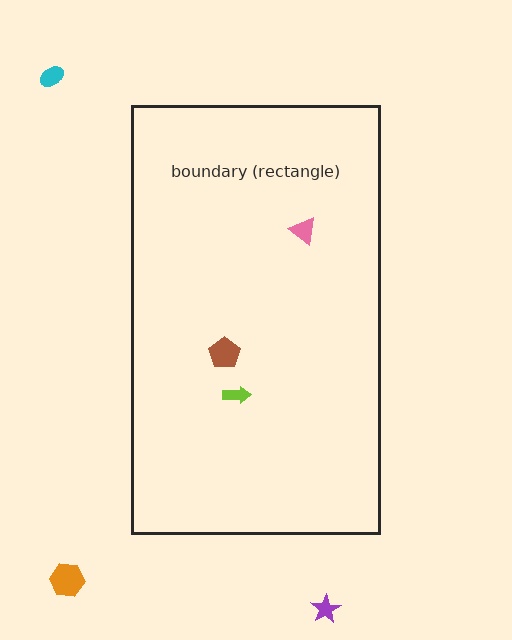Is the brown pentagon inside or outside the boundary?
Inside.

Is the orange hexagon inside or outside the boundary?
Outside.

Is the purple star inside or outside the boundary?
Outside.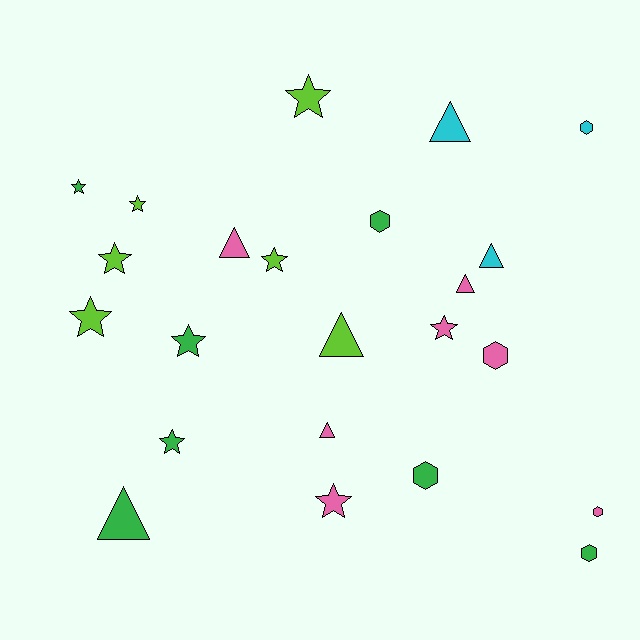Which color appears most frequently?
Green, with 7 objects.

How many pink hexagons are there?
There are 2 pink hexagons.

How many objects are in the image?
There are 23 objects.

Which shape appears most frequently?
Star, with 10 objects.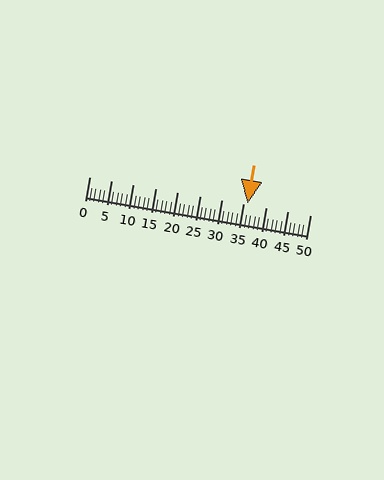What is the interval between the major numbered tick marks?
The major tick marks are spaced 5 units apart.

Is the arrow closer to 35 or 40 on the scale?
The arrow is closer to 35.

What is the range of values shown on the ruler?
The ruler shows values from 0 to 50.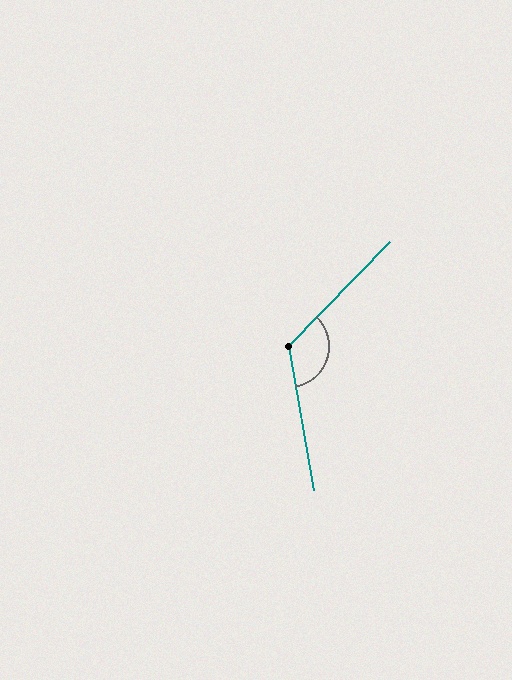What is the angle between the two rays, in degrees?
Approximately 126 degrees.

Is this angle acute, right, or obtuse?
It is obtuse.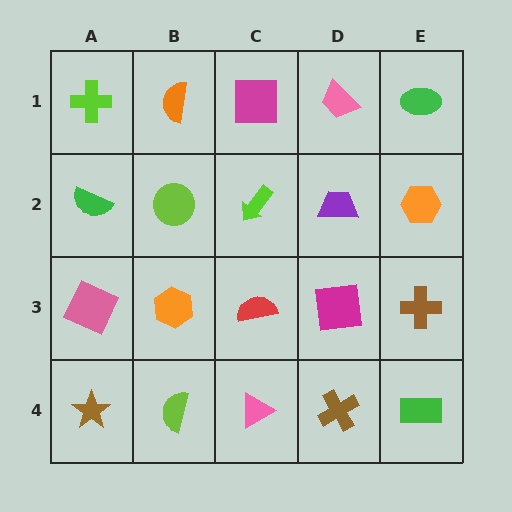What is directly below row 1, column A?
A green semicircle.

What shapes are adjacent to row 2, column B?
An orange semicircle (row 1, column B), an orange hexagon (row 3, column B), a green semicircle (row 2, column A), a lime arrow (row 2, column C).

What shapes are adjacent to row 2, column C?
A magenta square (row 1, column C), a red semicircle (row 3, column C), a lime circle (row 2, column B), a purple trapezoid (row 2, column D).